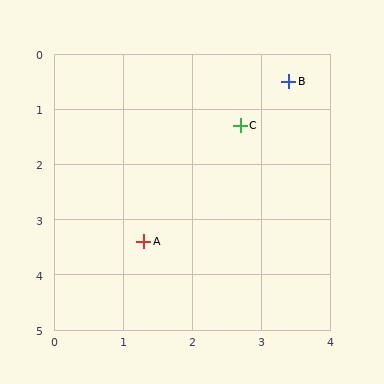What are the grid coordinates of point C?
Point C is at approximately (2.7, 1.3).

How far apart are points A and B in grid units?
Points A and B are about 3.6 grid units apart.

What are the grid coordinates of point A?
Point A is at approximately (1.3, 3.4).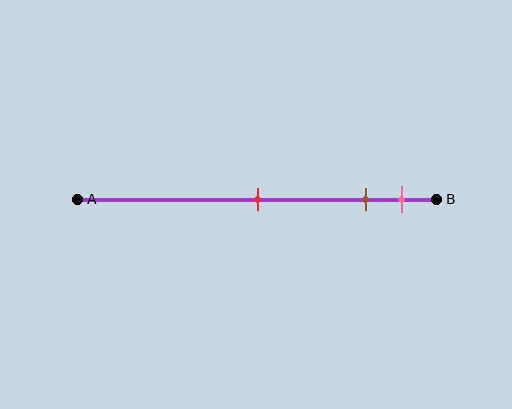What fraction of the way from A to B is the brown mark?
The brown mark is approximately 80% (0.8) of the way from A to B.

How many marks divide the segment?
There are 3 marks dividing the segment.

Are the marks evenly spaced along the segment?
No, the marks are not evenly spaced.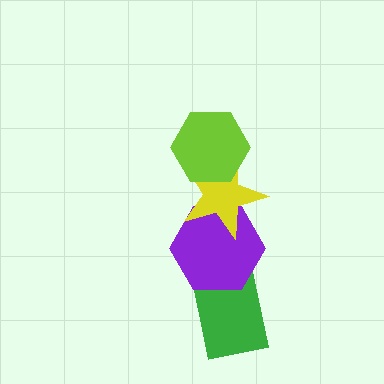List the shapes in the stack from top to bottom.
From top to bottom: the lime hexagon, the yellow star, the purple hexagon, the green rectangle.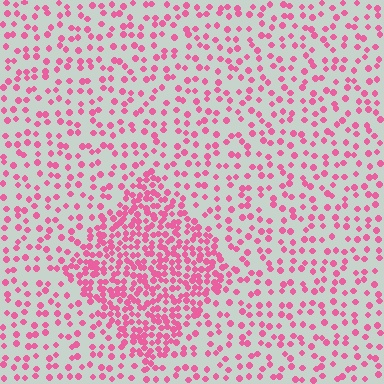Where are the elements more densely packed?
The elements are more densely packed inside the diamond boundary.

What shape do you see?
I see a diamond.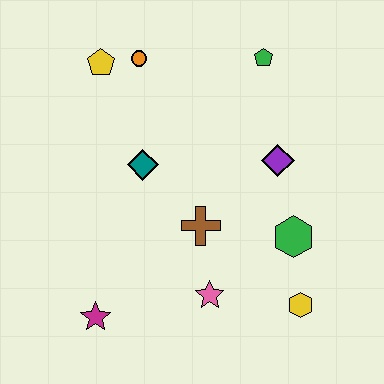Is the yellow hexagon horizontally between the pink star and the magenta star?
No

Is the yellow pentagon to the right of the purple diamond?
No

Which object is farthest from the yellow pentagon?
The yellow hexagon is farthest from the yellow pentagon.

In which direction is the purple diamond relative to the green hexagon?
The purple diamond is above the green hexagon.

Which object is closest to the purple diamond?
The green hexagon is closest to the purple diamond.